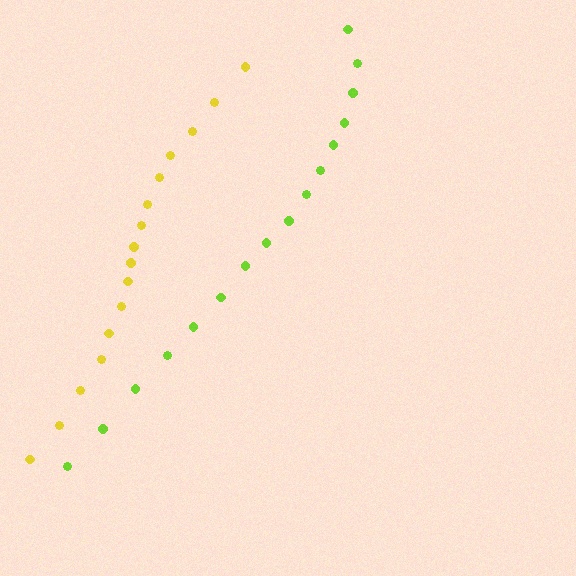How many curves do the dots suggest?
There are 2 distinct paths.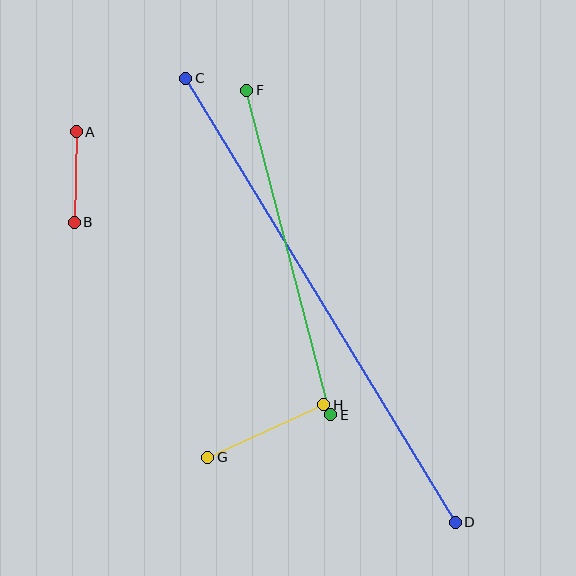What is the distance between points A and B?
The distance is approximately 91 pixels.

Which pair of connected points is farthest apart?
Points C and D are farthest apart.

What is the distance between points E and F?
The distance is approximately 335 pixels.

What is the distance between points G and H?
The distance is approximately 128 pixels.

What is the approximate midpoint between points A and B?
The midpoint is at approximately (75, 177) pixels.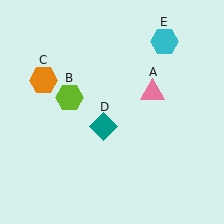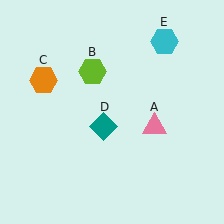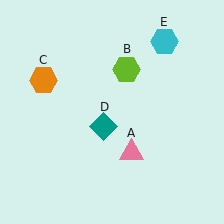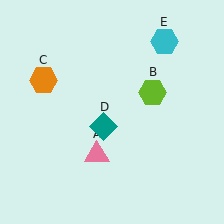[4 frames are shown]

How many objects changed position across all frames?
2 objects changed position: pink triangle (object A), lime hexagon (object B).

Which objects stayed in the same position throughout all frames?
Orange hexagon (object C) and teal diamond (object D) and cyan hexagon (object E) remained stationary.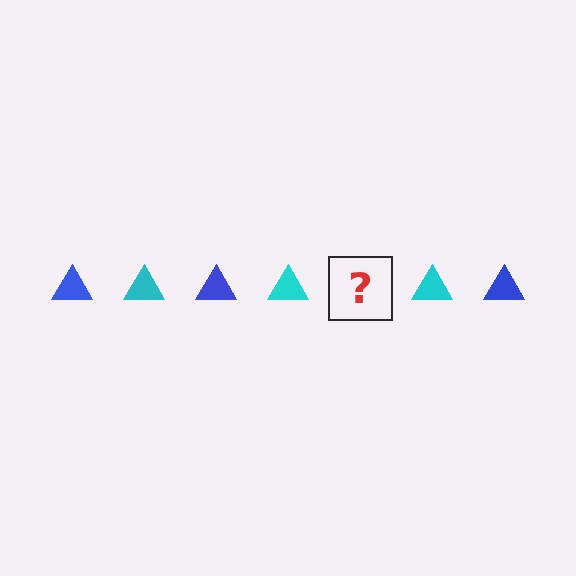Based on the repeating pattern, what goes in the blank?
The blank should be a blue triangle.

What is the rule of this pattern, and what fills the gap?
The rule is that the pattern cycles through blue, cyan triangles. The gap should be filled with a blue triangle.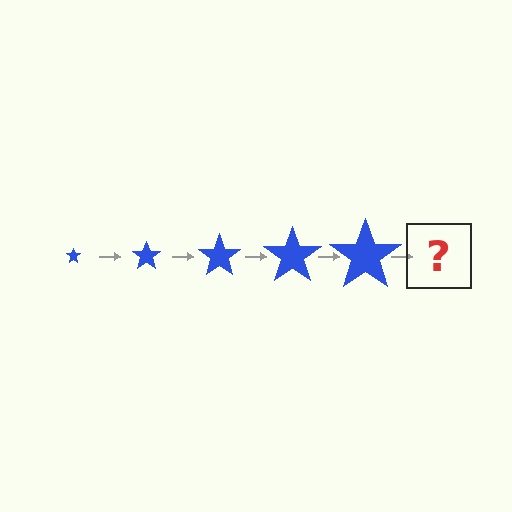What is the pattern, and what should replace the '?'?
The pattern is that the star gets progressively larger each step. The '?' should be a blue star, larger than the previous one.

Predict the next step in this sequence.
The next step is a blue star, larger than the previous one.